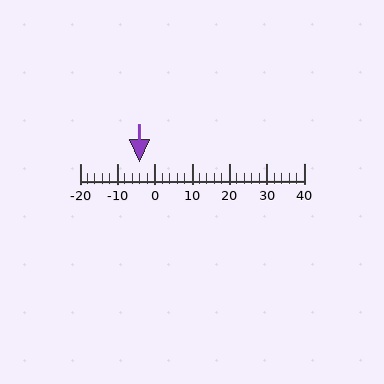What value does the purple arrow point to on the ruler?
The purple arrow points to approximately -4.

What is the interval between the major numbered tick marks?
The major tick marks are spaced 10 units apart.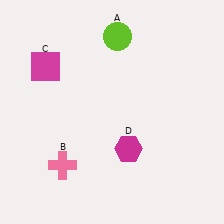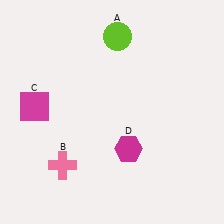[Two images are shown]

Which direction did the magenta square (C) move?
The magenta square (C) moved down.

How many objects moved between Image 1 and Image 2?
1 object moved between the two images.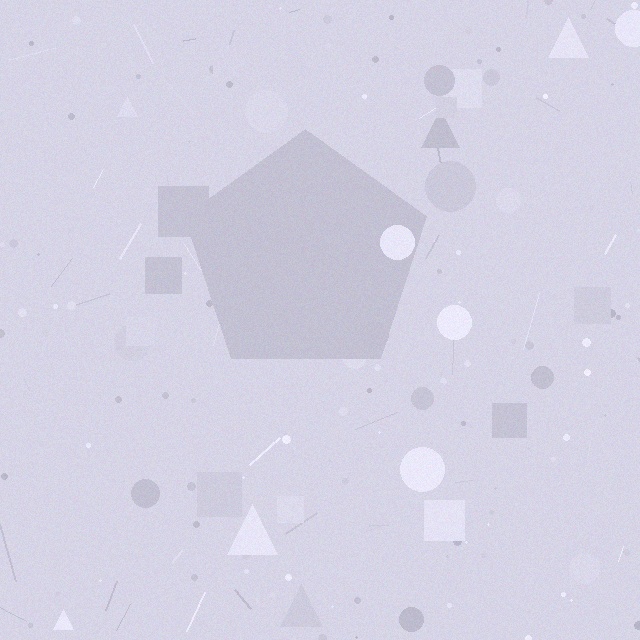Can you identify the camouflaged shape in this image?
The camouflaged shape is a pentagon.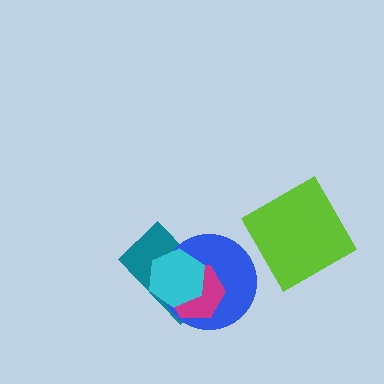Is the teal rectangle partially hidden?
Yes, it is partially covered by another shape.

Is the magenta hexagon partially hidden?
Yes, it is partially covered by another shape.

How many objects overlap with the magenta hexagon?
3 objects overlap with the magenta hexagon.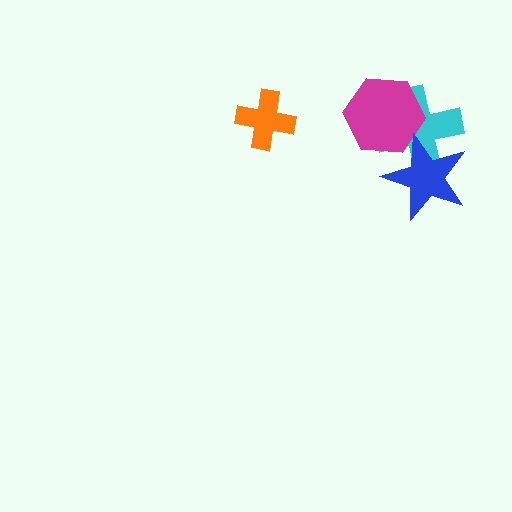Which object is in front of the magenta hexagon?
The blue star is in front of the magenta hexagon.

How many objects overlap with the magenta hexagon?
2 objects overlap with the magenta hexagon.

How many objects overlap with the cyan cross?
2 objects overlap with the cyan cross.